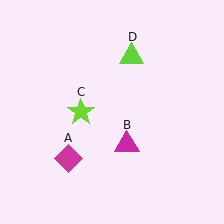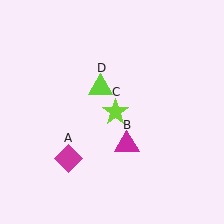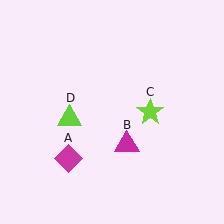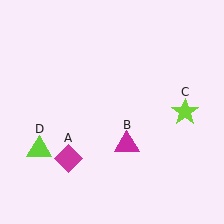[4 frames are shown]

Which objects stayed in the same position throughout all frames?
Magenta diamond (object A) and magenta triangle (object B) remained stationary.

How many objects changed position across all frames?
2 objects changed position: lime star (object C), lime triangle (object D).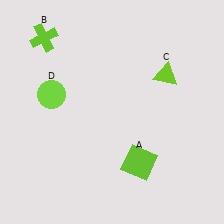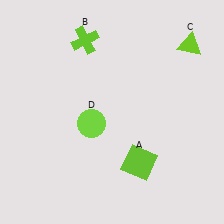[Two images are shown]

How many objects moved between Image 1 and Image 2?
3 objects moved between the two images.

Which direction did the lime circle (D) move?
The lime circle (D) moved right.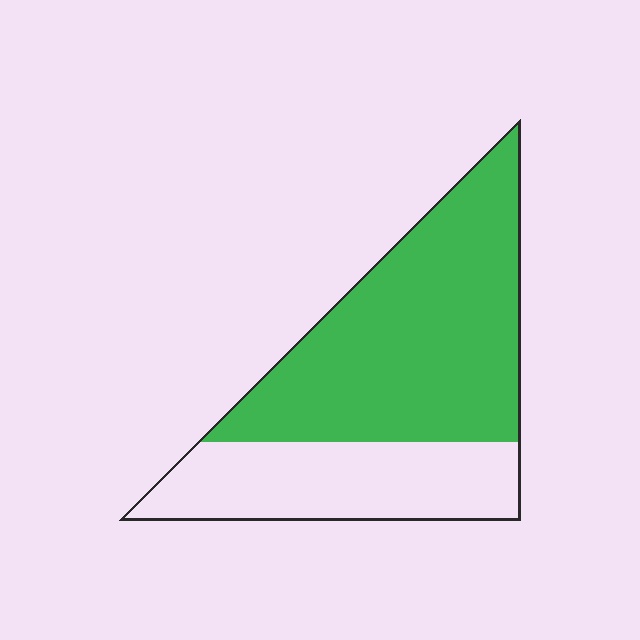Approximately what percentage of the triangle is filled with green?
Approximately 65%.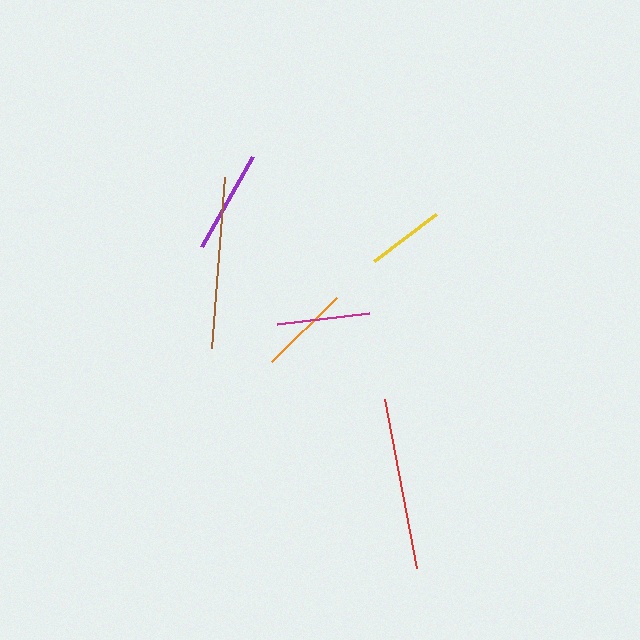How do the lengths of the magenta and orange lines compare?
The magenta and orange lines are approximately the same length.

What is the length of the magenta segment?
The magenta segment is approximately 92 pixels long.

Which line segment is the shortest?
The yellow line is the shortest at approximately 79 pixels.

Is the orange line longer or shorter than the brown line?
The brown line is longer than the orange line.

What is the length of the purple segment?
The purple segment is approximately 103 pixels long.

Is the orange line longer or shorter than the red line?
The red line is longer than the orange line.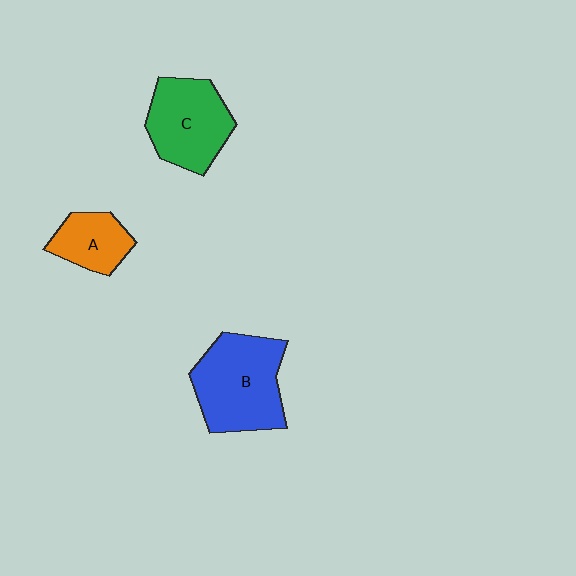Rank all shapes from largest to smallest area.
From largest to smallest: B (blue), C (green), A (orange).